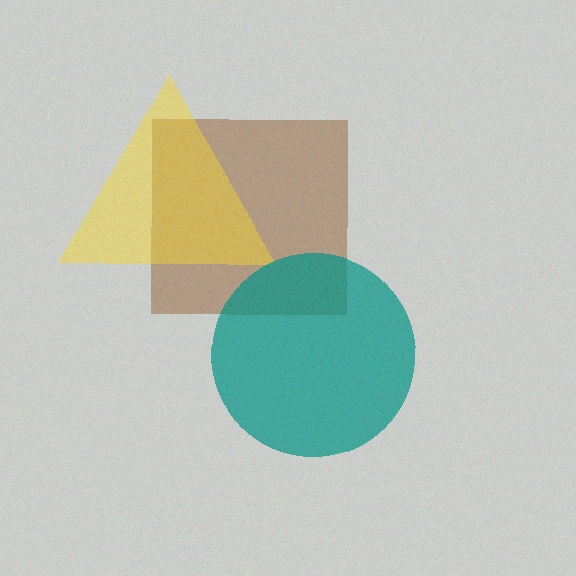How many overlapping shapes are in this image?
There are 3 overlapping shapes in the image.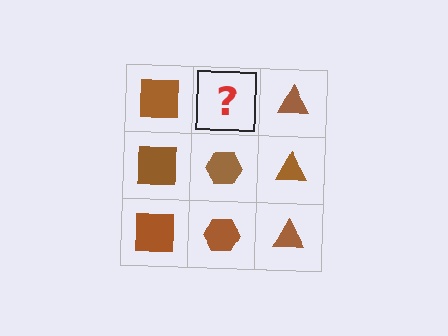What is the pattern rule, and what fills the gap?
The rule is that each column has a consistent shape. The gap should be filled with a brown hexagon.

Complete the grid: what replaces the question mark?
The question mark should be replaced with a brown hexagon.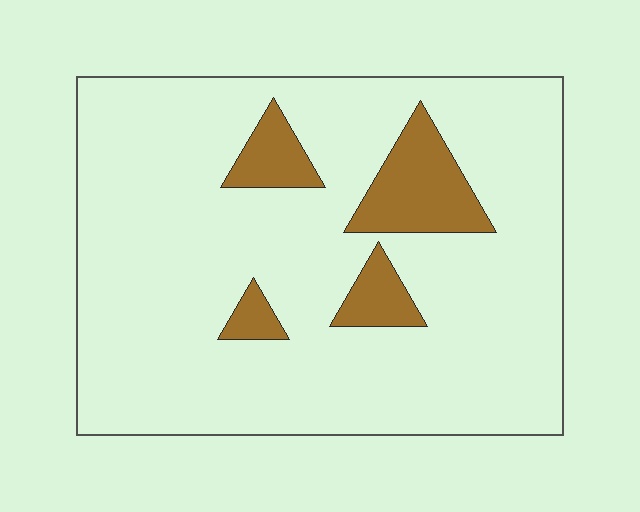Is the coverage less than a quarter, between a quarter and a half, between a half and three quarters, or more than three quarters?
Less than a quarter.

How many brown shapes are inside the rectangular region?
4.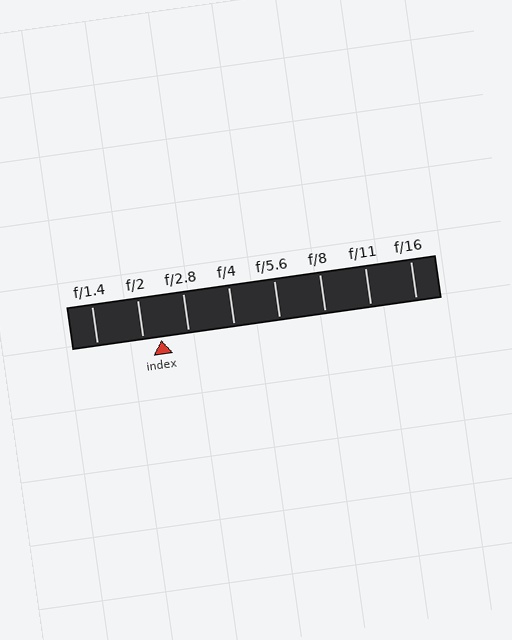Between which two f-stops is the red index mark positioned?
The index mark is between f/2 and f/2.8.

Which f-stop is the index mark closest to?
The index mark is closest to f/2.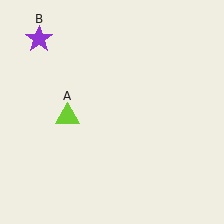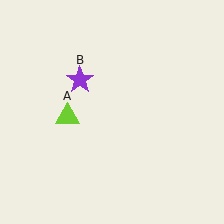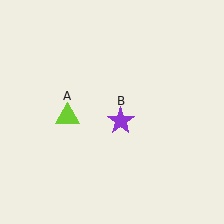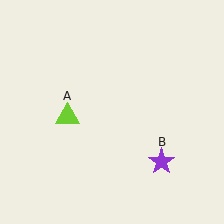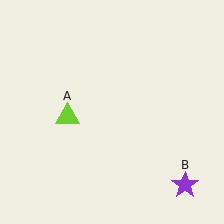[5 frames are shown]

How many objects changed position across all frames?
1 object changed position: purple star (object B).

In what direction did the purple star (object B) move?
The purple star (object B) moved down and to the right.